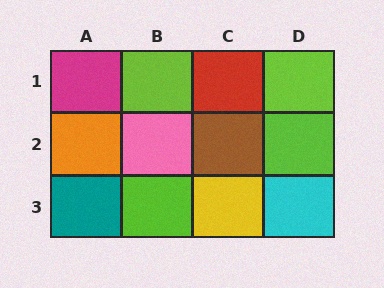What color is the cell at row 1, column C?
Red.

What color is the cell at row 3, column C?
Yellow.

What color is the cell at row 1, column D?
Lime.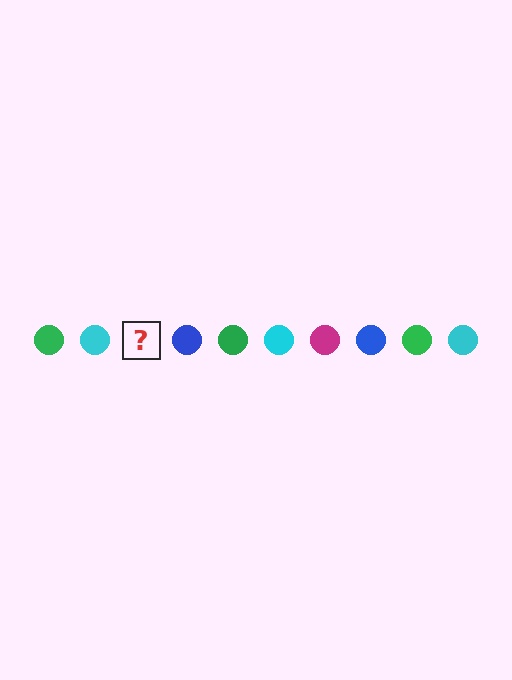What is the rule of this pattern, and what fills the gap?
The rule is that the pattern cycles through green, cyan, magenta, blue circles. The gap should be filled with a magenta circle.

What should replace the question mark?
The question mark should be replaced with a magenta circle.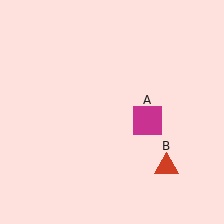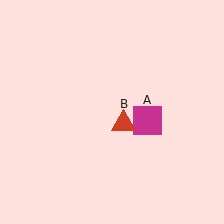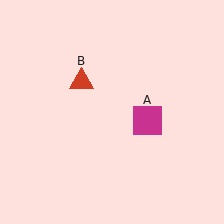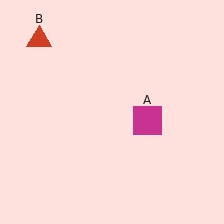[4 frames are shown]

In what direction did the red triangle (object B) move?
The red triangle (object B) moved up and to the left.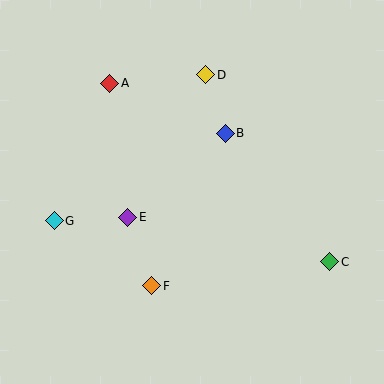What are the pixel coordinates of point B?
Point B is at (225, 133).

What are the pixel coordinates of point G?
Point G is at (54, 221).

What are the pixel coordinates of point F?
Point F is at (152, 286).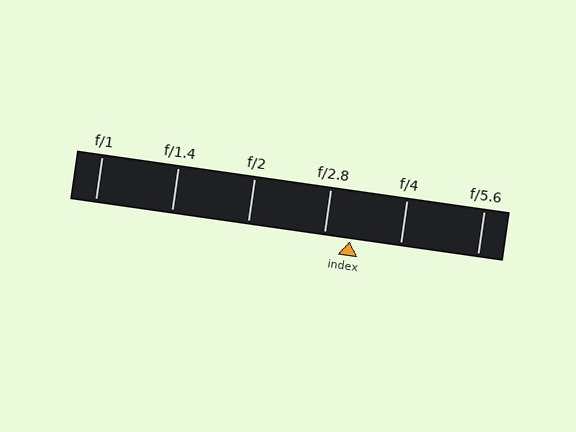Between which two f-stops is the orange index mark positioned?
The index mark is between f/2.8 and f/4.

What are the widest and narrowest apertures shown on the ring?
The widest aperture shown is f/1 and the narrowest is f/5.6.